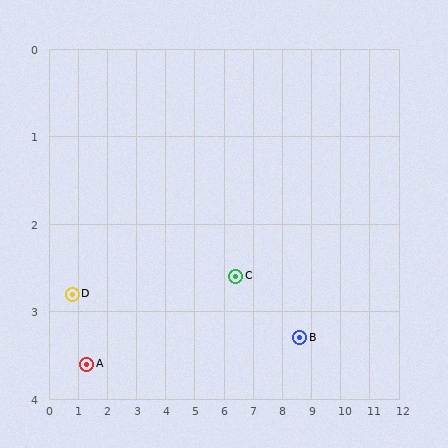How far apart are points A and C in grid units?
Points A and C are about 5.2 grid units apart.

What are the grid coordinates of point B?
Point B is at approximately (8.6, 3.3).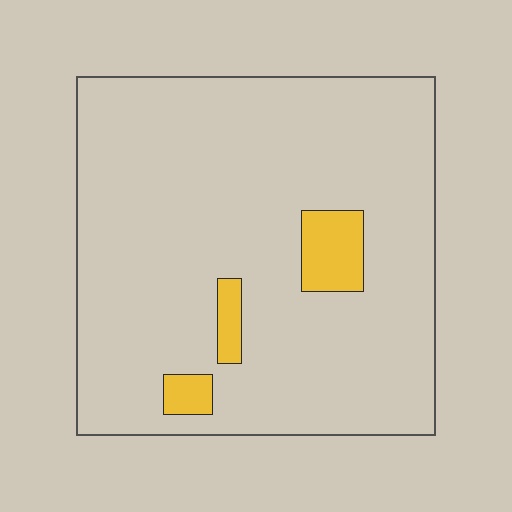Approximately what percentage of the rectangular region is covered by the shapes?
Approximately 5%.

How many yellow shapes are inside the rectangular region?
3.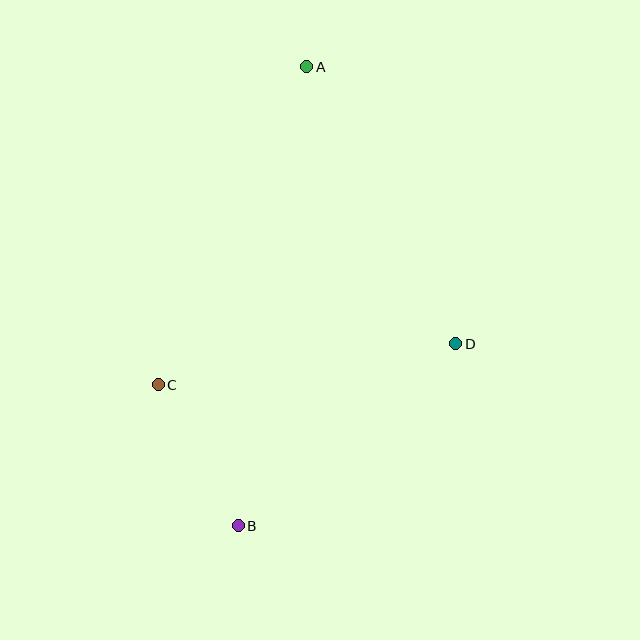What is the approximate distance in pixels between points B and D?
The distance between B and D is approximately 284 pixels.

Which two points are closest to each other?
Points B and C are closest to each other.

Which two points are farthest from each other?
Points A and B are farthest from each other.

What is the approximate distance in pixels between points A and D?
The distance between A and D is approximately 315 pixels.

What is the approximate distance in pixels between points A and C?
The distance between A and C is approximately 351 pixels.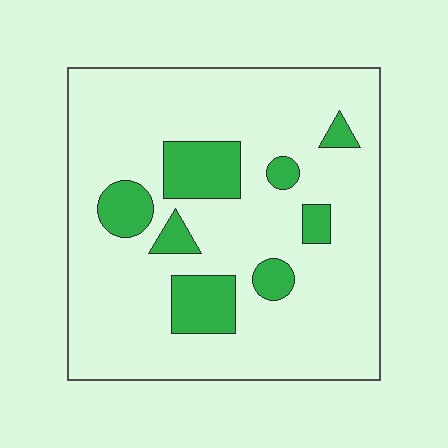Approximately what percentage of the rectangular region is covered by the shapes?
Approximately 15%.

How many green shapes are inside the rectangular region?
8.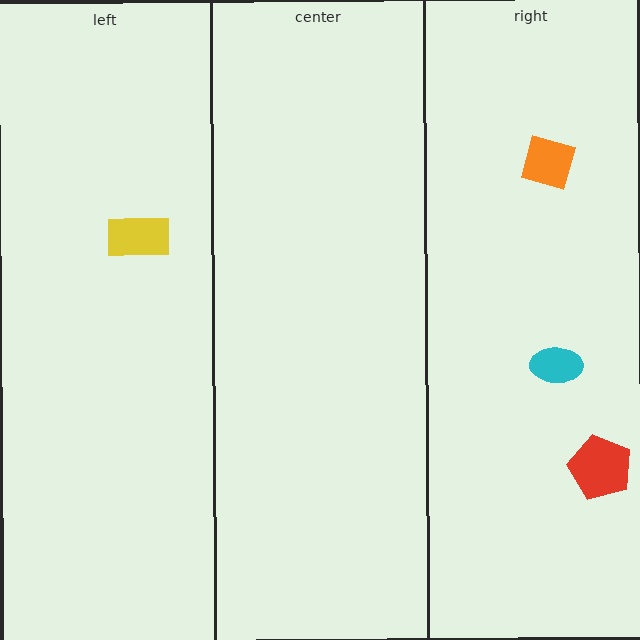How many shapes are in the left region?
1.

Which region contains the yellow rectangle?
The left region.